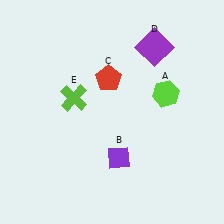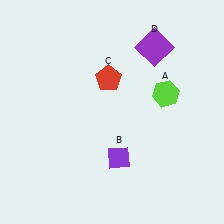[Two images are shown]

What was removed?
The lime cross (E) was removed in Image 2.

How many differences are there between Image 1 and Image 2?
There is 1 difference between the two images.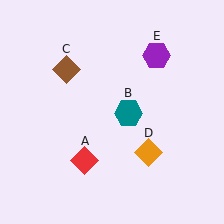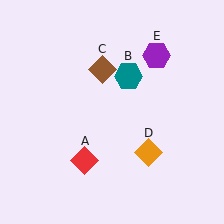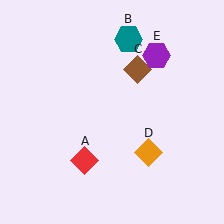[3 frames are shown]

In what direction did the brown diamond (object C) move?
The brown diamond (object C) moved right.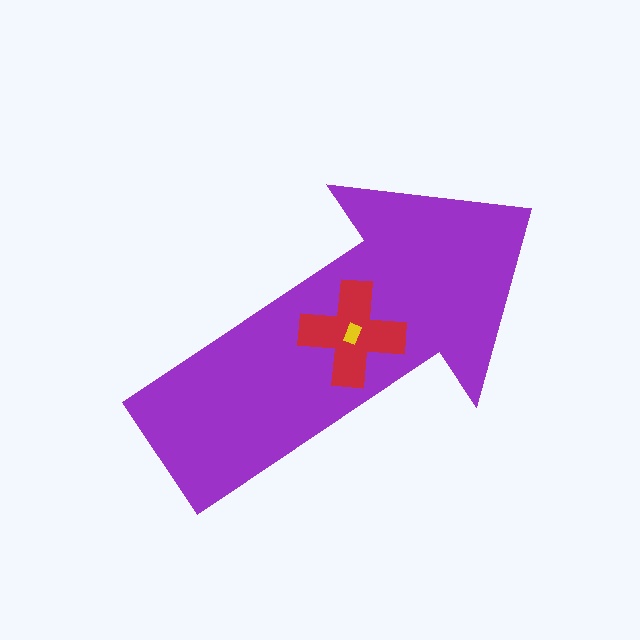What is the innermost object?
The yellow rectangle.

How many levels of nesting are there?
3.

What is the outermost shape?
The purple arrow.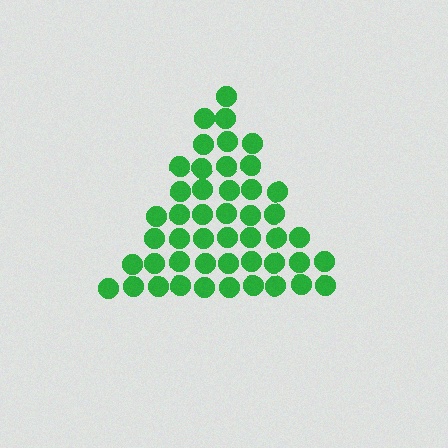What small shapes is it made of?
It is made of small circles.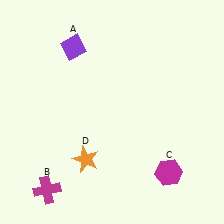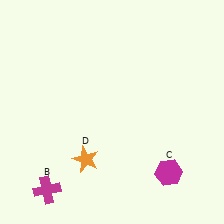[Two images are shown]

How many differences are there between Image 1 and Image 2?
There is 1 difference between the two images.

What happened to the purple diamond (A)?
The purple diamond (A) was removed in Image 2. It was in the top-left area of Image 1.